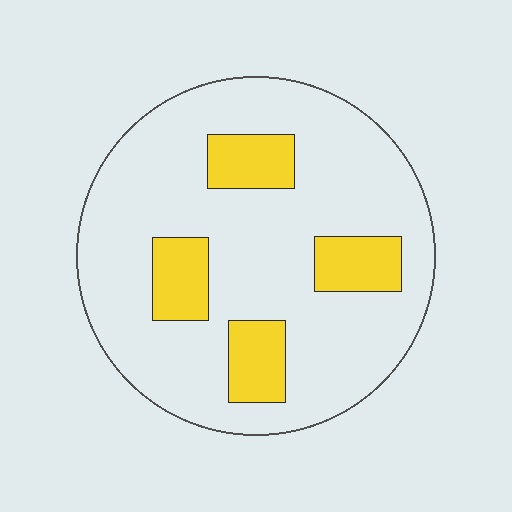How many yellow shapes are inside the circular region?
4.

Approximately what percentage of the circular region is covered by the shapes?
Approximately 20%.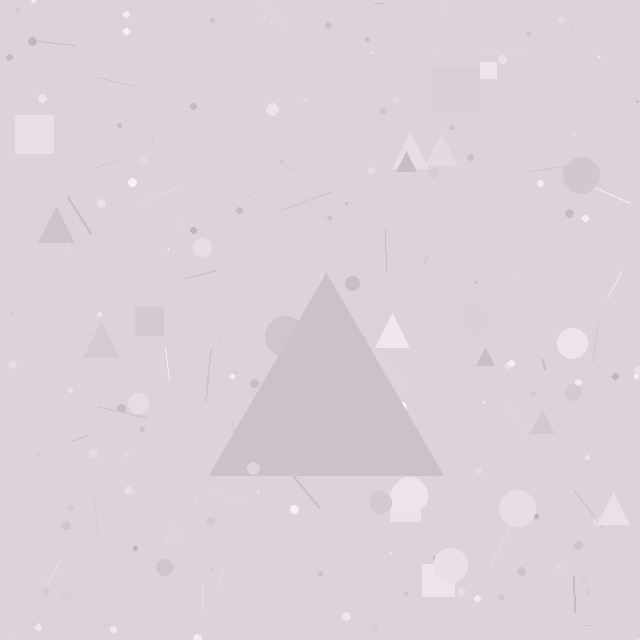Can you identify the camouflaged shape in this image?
The camouflaged shape is a triangle.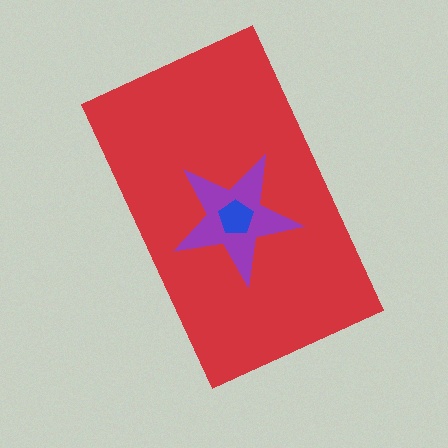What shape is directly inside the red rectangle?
The purple star.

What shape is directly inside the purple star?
The blue pentagon.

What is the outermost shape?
The red rectangle.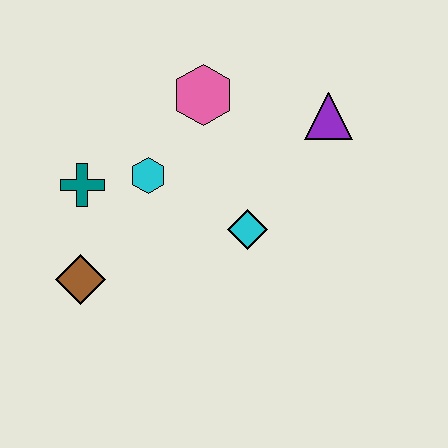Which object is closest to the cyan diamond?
The cyan hexagon is closest to the cyan diamond.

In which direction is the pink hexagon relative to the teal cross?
The pink hexagon is to the right of the teal cross.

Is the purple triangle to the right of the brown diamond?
Yes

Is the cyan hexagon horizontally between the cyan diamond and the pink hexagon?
No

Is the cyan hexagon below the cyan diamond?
No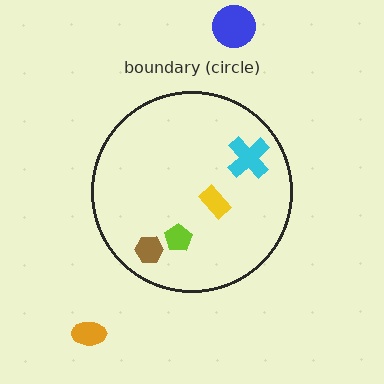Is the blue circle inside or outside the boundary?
Outside.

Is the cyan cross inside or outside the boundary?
Inside.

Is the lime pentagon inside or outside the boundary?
Inside.